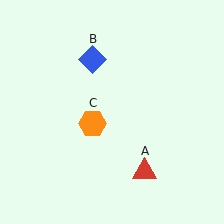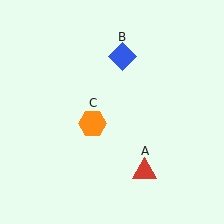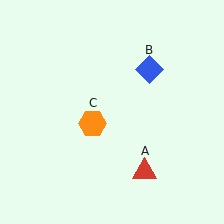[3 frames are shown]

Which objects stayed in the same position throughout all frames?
Red triangle (object A) and orange hexagon (object C) remained stationary.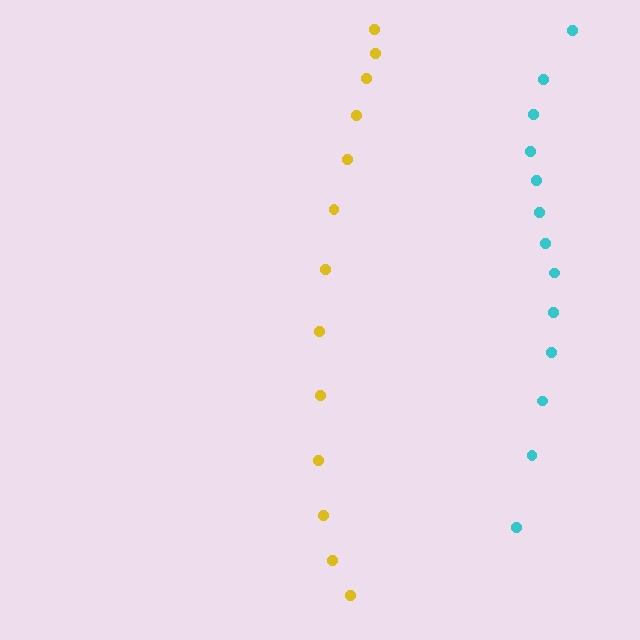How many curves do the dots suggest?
There are 2 distinct paths.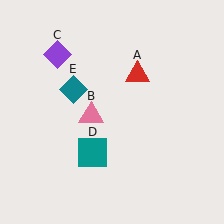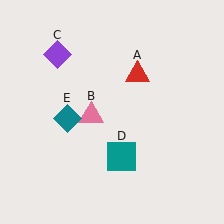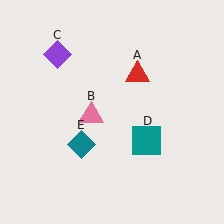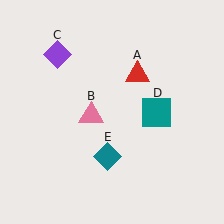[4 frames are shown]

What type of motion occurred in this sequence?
The teal square (object D), teal diamond (object E) rotated counterclockwise around the center of the scene.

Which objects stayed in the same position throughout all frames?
Red triangle (object A) and pink triangle (object B) and purple diamond (object C) remained stationary.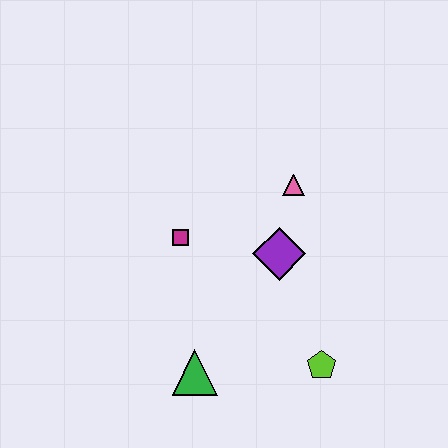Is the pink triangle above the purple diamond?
Yes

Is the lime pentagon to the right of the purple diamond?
Yes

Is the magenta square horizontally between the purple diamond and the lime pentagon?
No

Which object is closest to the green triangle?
The lime pentagon is closest to the green triangle.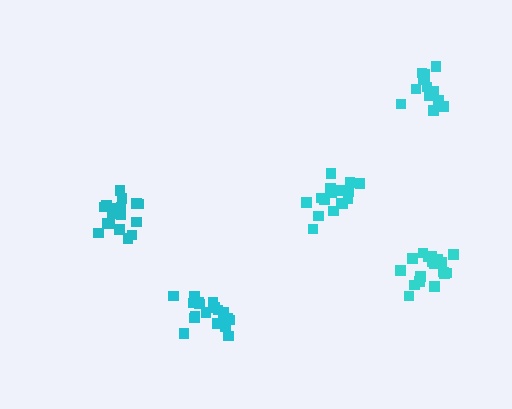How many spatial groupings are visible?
There are 5 spatial groupings.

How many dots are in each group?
Group 1: 17 dots, Group 2: 18 dots, Group 3: 16 dots, Group 4: 17 dots, Group 5: 18 dots (86 total).